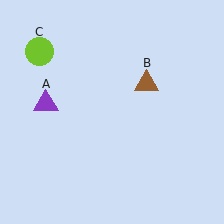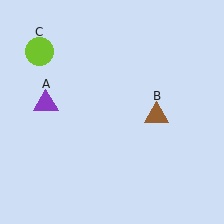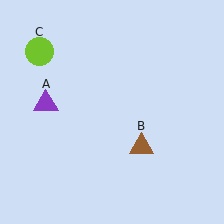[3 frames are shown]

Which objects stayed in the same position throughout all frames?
Purple triangle (object A) and lime circle (object C) remained stationary.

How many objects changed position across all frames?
1 object changed position: brown triangle (object B).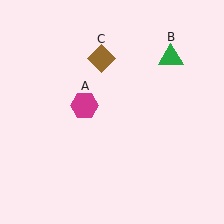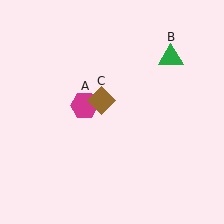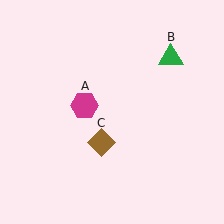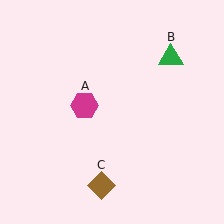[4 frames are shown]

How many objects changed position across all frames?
1 object changed position: brown diamond (object C).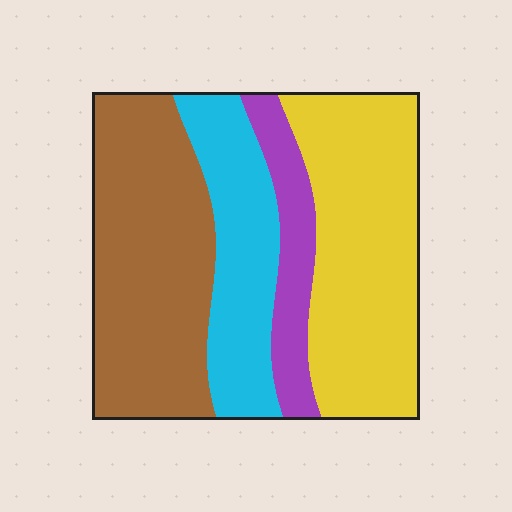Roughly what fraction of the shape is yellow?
Yellow takes up between a third and a half of the shape.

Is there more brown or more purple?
Brown.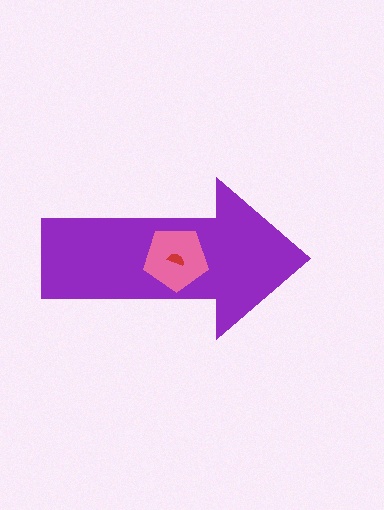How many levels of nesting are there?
3.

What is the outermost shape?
The purple arrow.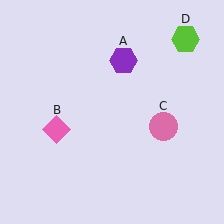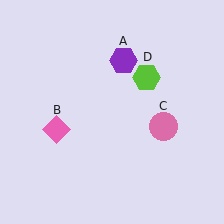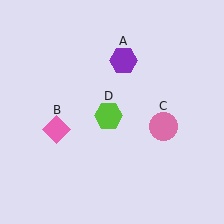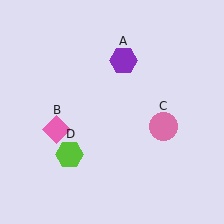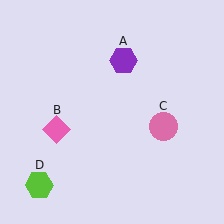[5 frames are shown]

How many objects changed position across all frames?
1 object changed position: lime hexagon (object D).